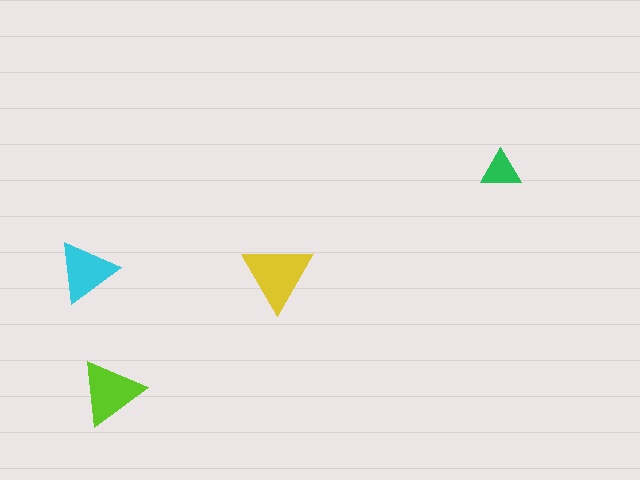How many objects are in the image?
There are 4 objects in the image.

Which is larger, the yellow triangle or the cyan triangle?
The yellow one.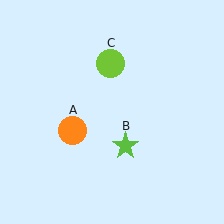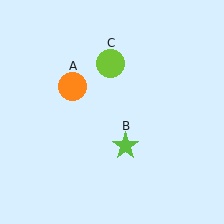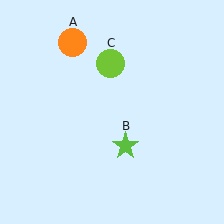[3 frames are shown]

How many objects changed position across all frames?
1 object changed position: orange circle (object A).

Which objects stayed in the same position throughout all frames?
Lime star (object B) and lime circle (object C) remained stationary.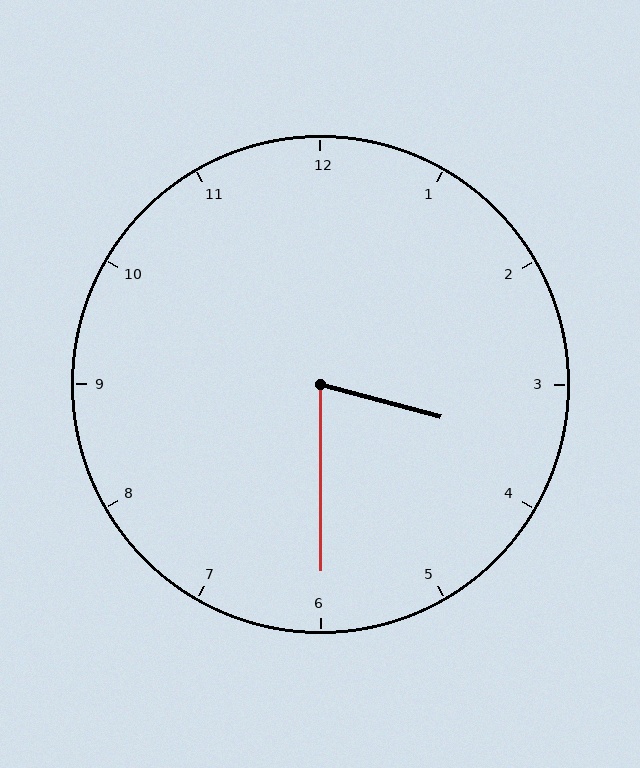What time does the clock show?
3:30.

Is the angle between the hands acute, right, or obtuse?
It is acute.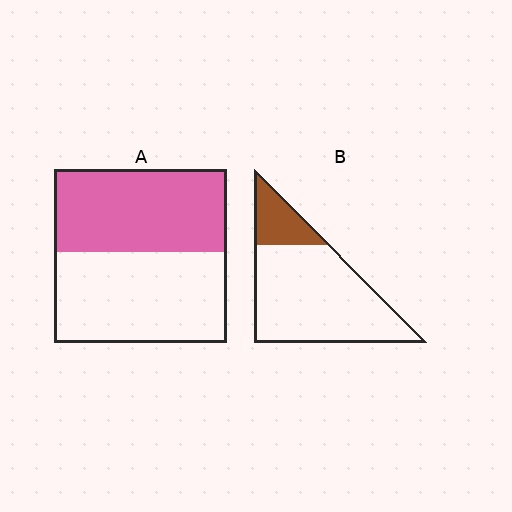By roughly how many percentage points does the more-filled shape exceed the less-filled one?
By roughly 30 percentage points (A over B).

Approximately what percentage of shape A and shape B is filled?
A is approximately 50% and B is approximately 20%.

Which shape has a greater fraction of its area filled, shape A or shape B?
Shape A.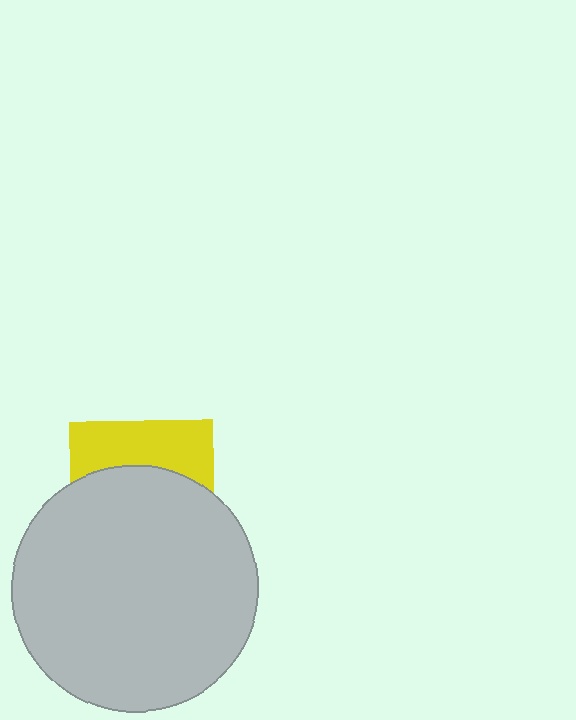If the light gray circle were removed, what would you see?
You would see the complete yellow square.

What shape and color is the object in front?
The object in front is a light gray circle.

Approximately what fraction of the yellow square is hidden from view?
Roughly 64% of the yellow square is hidden behind the light gray circle.